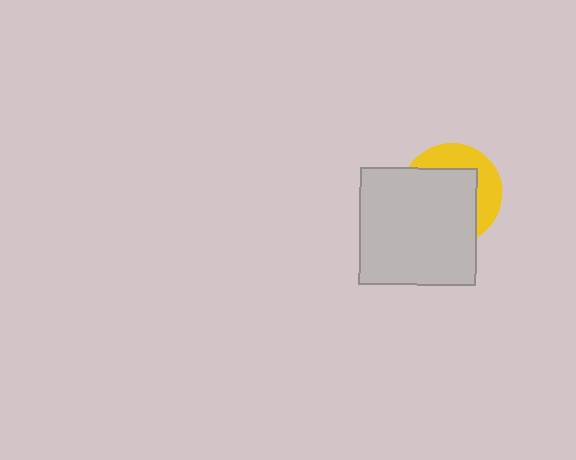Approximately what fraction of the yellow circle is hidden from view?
Roughly 65% of the yellow circle is hidden behind the light gray square.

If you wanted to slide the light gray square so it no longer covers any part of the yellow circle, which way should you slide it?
Slide it toward the lower-left — that is the most direct way to separate the two shapes.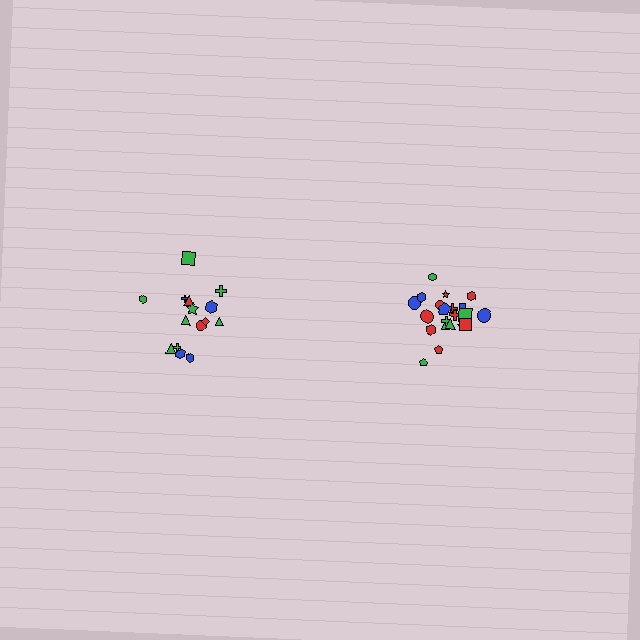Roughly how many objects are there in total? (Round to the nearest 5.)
Roughly 35 objects in total.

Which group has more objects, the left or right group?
The right group.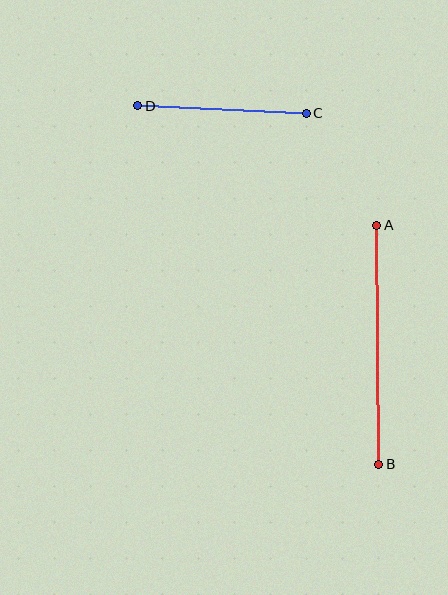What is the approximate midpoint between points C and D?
The midpoint is at approximately (222, 110) pixels.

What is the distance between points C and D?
The distance is approximately 169 pixels.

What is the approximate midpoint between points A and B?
The midpoint is at approximately (378, 345) pixels.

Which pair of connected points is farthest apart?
Points A and B are farthest apart.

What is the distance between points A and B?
The distance is approximately 239 pixels.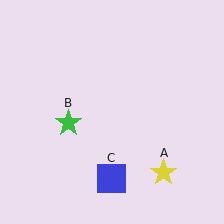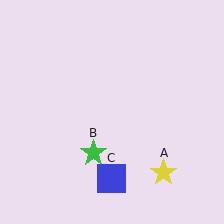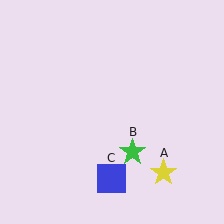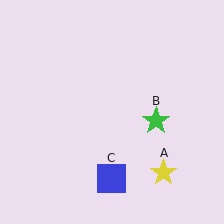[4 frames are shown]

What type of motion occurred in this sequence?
The green star (object B) rotated counterclockwise around the center of the scene.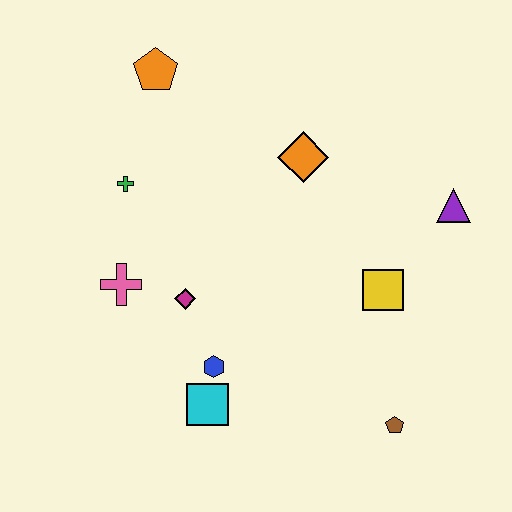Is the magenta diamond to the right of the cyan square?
No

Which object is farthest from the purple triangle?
The pink cross is farthest from the purple triangle.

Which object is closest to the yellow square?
The purple triangle is closest to the yellow square.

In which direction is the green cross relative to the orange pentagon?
The green cross is below the orange pentagon.